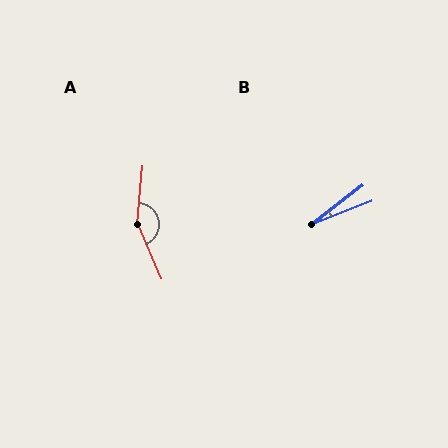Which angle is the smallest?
B, at approximately 16 degrees.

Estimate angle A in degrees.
Approximately 151 degrees.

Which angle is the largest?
A, at approximately 151 degrees.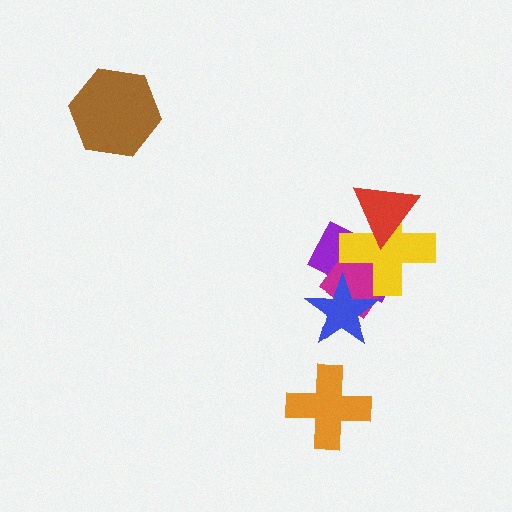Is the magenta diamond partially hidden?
Yes, it is partially covered by another shape.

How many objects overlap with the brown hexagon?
0 objects overlap with the brown hexagon.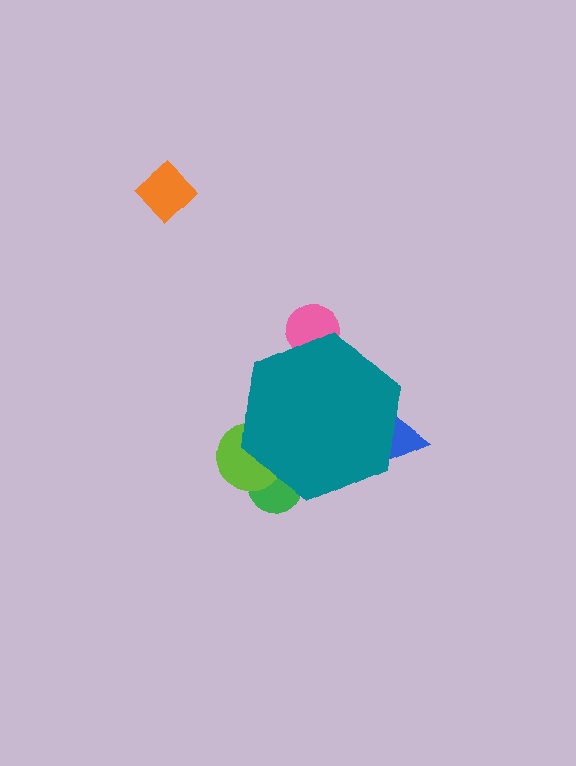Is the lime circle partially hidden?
Yes, the lime circle is partially hidden behind the teal hexagon.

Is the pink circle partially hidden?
Yes, the pink circle is partially hidden behind the teal hexagon.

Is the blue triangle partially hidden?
Yes, the blue triangle is partially hidden behind the teal hexagon.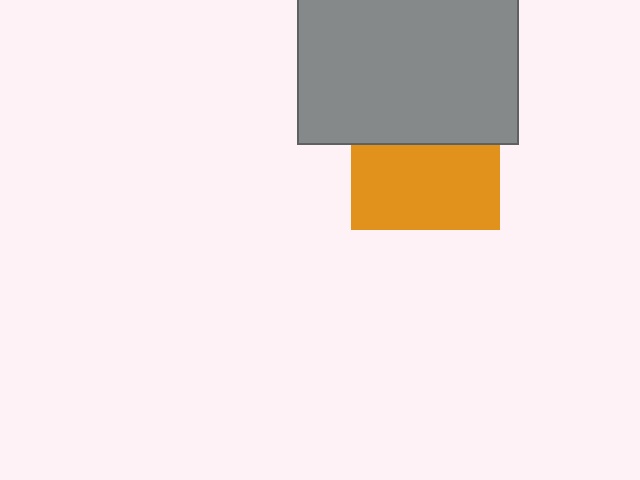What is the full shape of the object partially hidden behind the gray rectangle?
The partially hidden object is an orange square.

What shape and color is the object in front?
The object in front is a gray rectangle.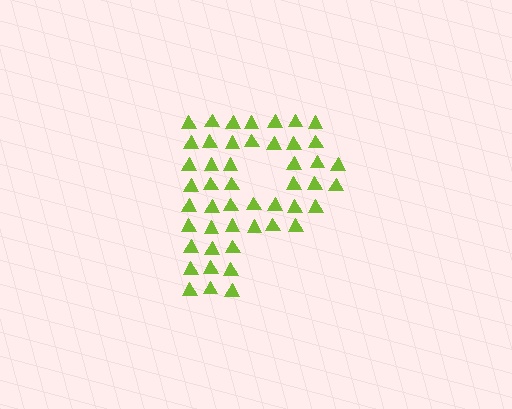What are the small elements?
The small elements are triangles.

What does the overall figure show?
The overall figure shows the letter P.